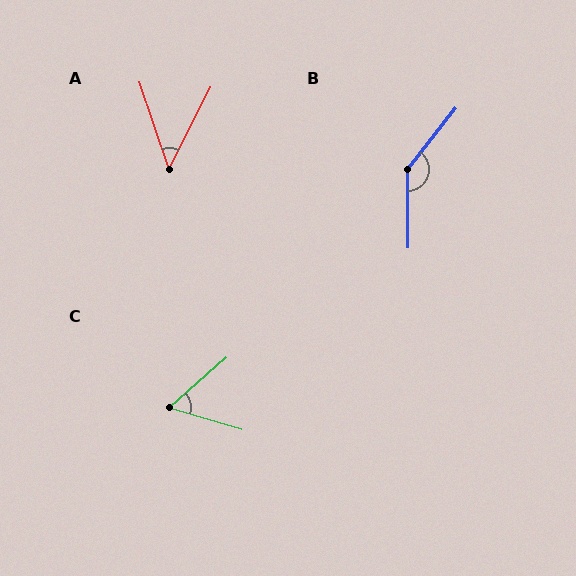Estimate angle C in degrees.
Approximately 58 degrees.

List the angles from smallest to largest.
A (46°), C (58°), B (141°).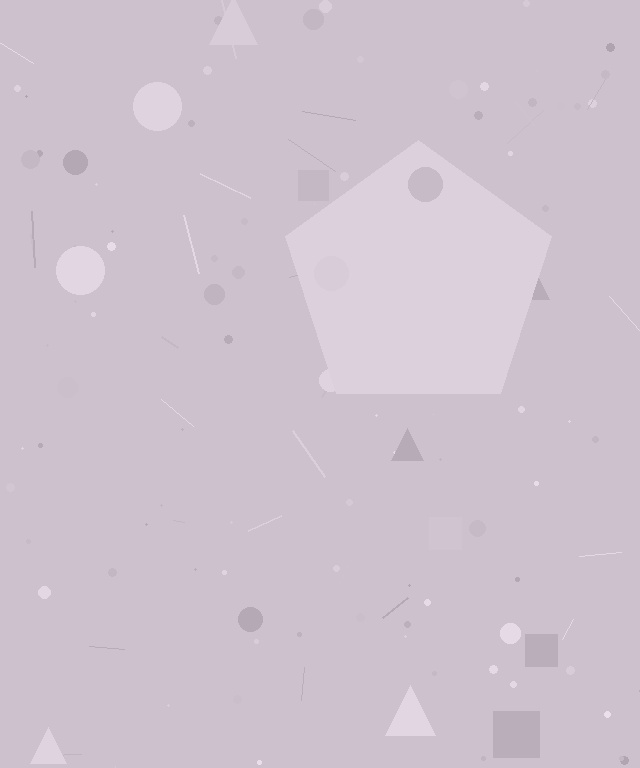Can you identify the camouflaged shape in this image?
The camouflaged shape is a pentagon.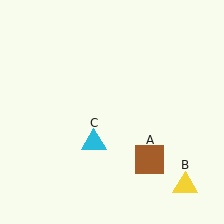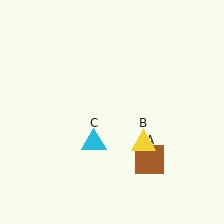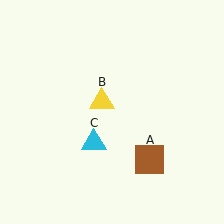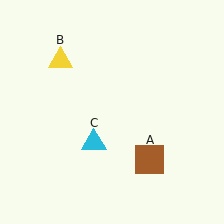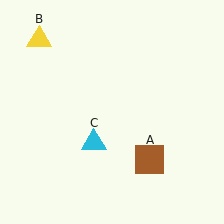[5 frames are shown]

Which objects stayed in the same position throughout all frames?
Brown square (object A) and cyan triangle (object C) remained stationary.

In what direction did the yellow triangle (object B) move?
The yellow triangle (object B) moved up and to the left.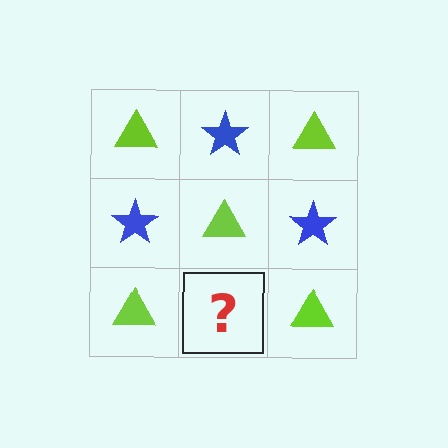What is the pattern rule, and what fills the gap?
The rule is that it alternates lime triangle and blue star in a checkerboard pattern. The gap should be filled with a blue star.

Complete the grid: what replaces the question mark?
The question mark should be replaced with a blue star.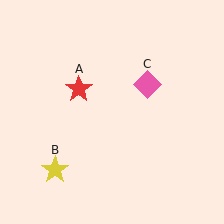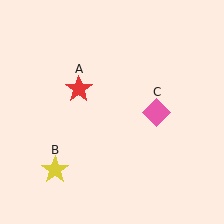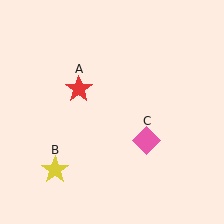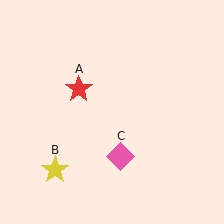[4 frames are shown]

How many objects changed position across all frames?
1 object changed position: pink diamond (object C).